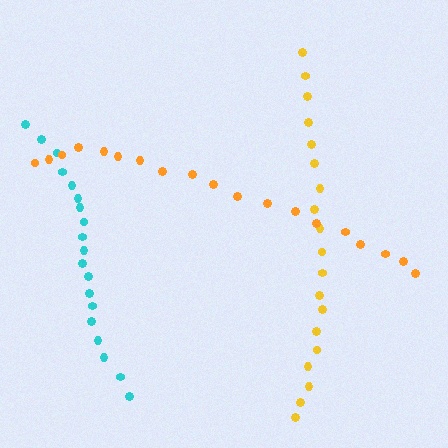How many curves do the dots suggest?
There are 3 distinct paths.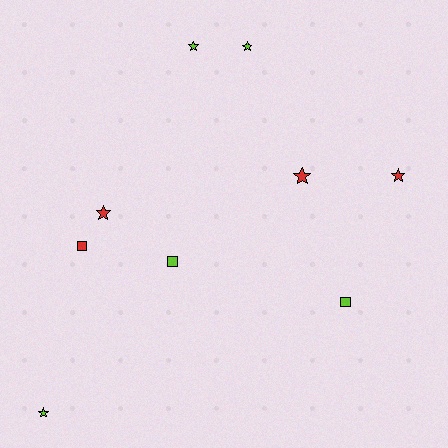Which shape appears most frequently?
Star, with 6 objects.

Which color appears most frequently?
Lime, with 5 objects.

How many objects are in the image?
There are 9 objects.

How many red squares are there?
There is 1 red square.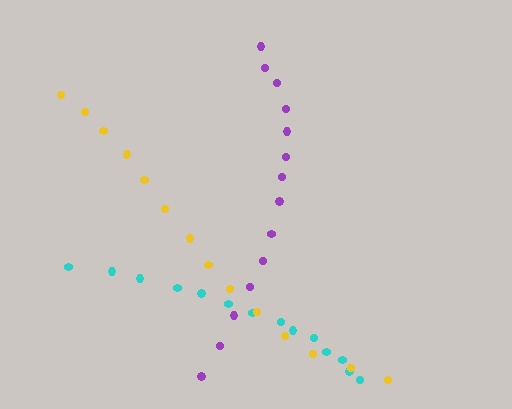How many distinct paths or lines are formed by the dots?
There are 3 distinct paths.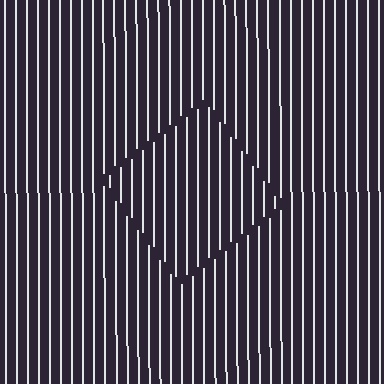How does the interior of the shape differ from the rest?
The interior of the shape contains the same grating, shifted by half a period — the contour is defined by the phase discontinuity where line-ends from the inner and outer gratings abut.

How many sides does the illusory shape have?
4 sides — the line-ends trace a square.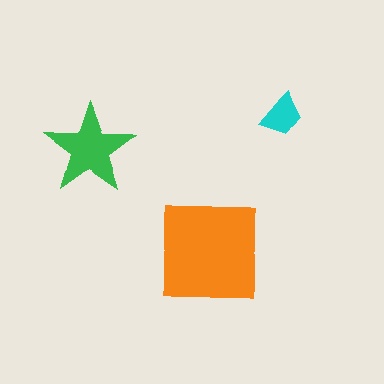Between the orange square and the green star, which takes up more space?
The orange square.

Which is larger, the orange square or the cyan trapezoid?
The orange square.